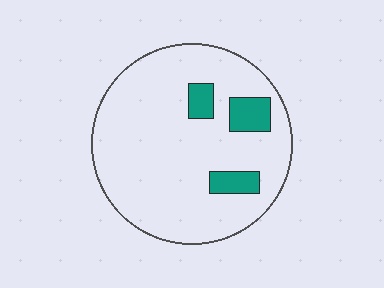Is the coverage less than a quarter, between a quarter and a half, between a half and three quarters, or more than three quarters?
Less than a quarter.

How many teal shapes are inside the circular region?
3.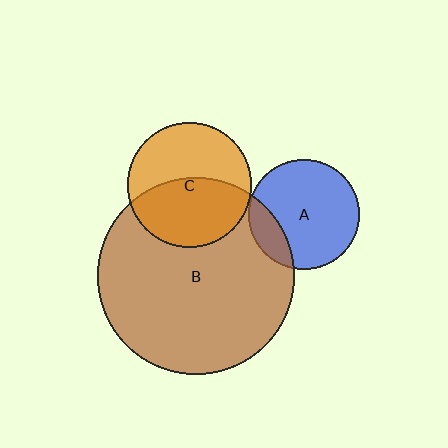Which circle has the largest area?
Circle B (brown).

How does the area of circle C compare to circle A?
Approximately 1.3 times.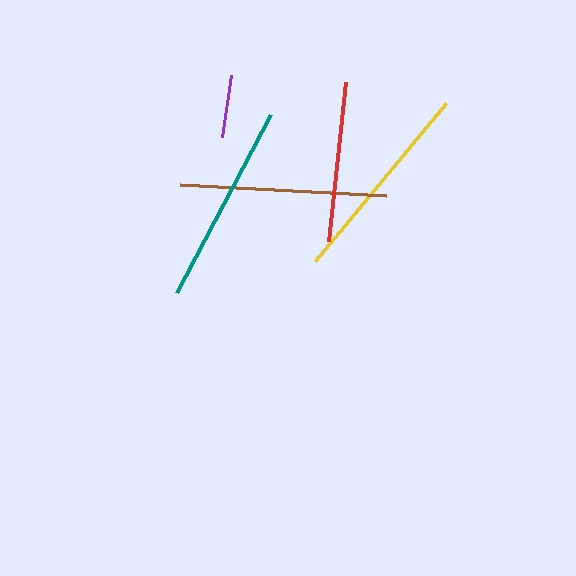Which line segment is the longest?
The brown line is the longest at approximately 207 pixels.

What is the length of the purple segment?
The purple segment is approximately 63 pixels long.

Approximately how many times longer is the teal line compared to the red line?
The teal line is approximately 1.3 times the length of the red line.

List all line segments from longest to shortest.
From longest to shortest: brown, yellow, teal, red, purple.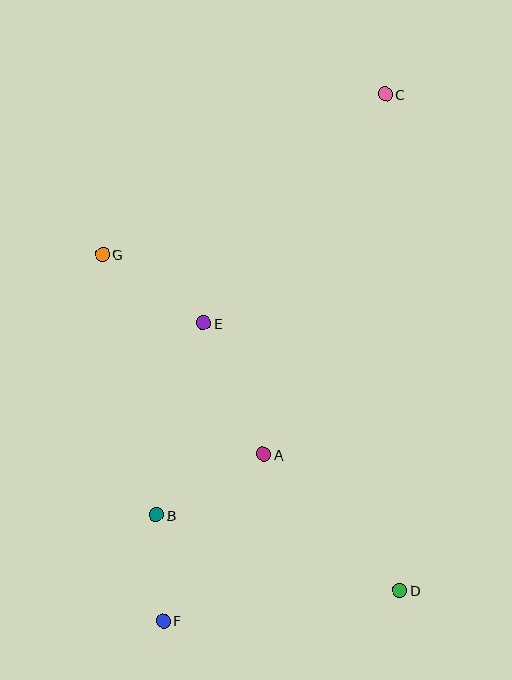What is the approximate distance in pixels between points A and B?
The distance between A and B is approximately 124 pixels.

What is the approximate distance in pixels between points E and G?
The distance between E and G is approximately 122 pixels.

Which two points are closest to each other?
Points B and F are closest to each other.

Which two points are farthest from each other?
Points C and F are farthest from each other.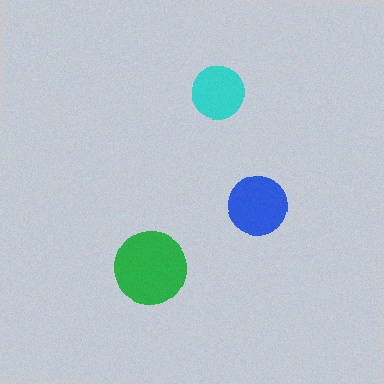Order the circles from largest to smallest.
the green one, the blue one, the cyan one.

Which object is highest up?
The cyan circle is topmost.